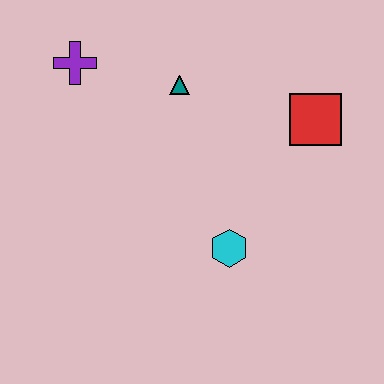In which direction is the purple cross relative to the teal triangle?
The purple cross is to the left of the teal triangle.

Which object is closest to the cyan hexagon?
The red square is closest to the cyan hexagon.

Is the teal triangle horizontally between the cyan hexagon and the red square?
No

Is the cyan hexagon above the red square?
No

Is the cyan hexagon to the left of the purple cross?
No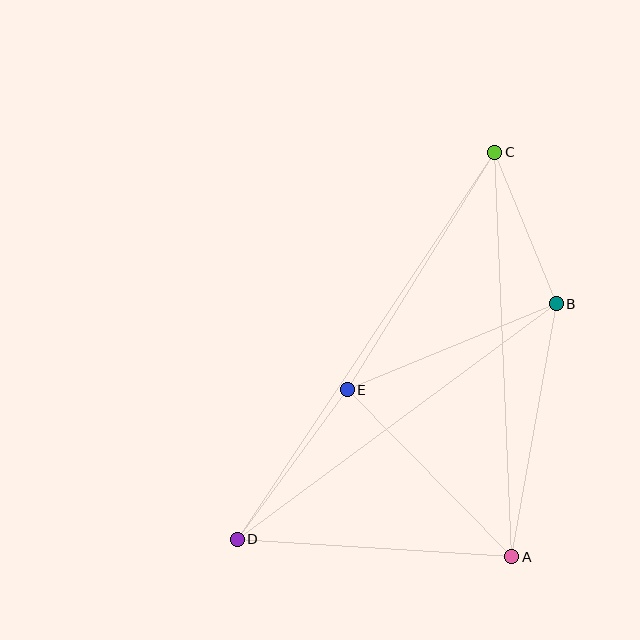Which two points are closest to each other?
Points B and C are closest to each other.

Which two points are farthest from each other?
Points C and D are farthest from each other.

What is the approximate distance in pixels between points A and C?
The distance between A and C is approximately 405 pixels.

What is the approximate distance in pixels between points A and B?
The distance between A and B is approximately 257 pixels.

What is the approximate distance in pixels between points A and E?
The distance between A and E is approximately 234 pixels.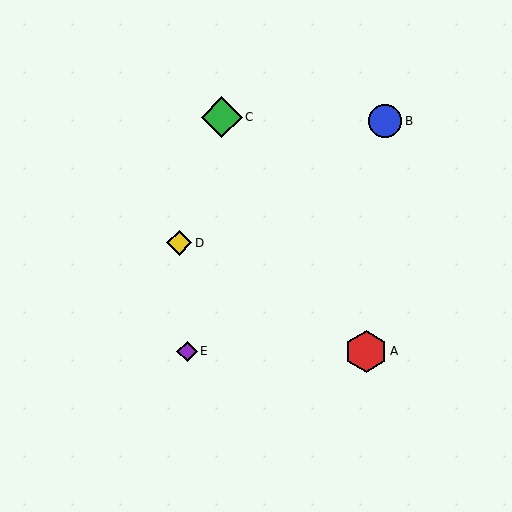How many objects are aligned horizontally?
2 objects (A, E) are aligned horizontally.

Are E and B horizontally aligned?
No, E is at y≈351 and B is at y≈121.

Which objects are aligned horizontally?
Objects A, E are aligned horizontally.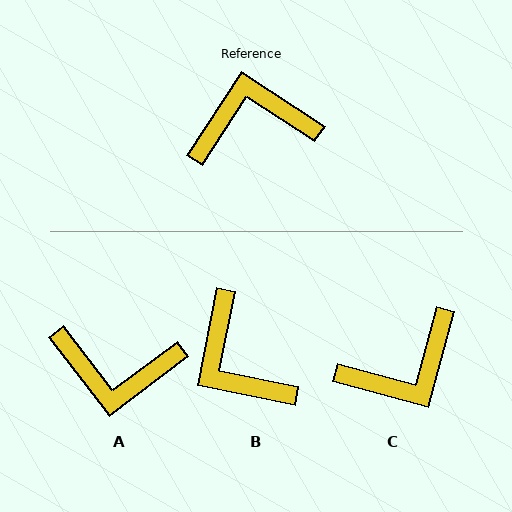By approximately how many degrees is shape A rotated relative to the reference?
Approximately 160 degrees counter-clockwise.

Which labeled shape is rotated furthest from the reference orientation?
C, about 162 degrees away.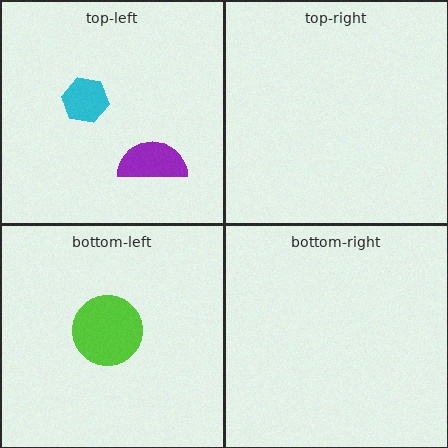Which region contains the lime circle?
The bottom-left region.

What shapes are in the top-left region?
The purple semicircle, the cyan hexagon.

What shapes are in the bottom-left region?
The lime circle.